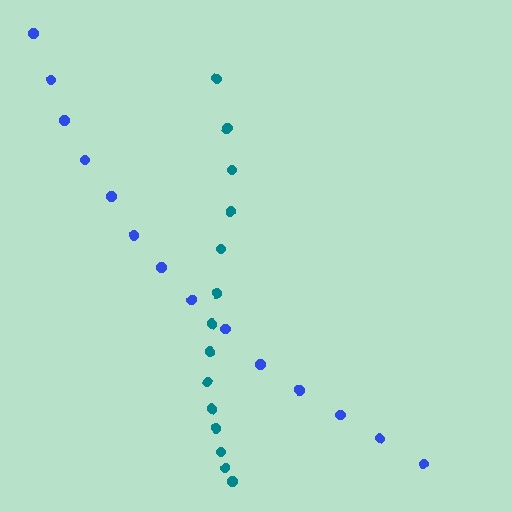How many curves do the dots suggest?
There are 2 distinct paths.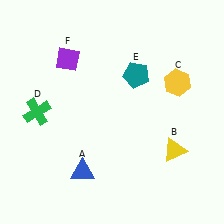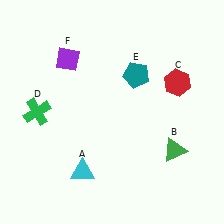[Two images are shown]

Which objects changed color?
A changed from blue to cyan. B changed from yellow to green. C changed from yellow to red.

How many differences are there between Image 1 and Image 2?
There are 3 differences between the two images.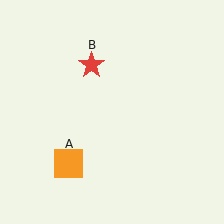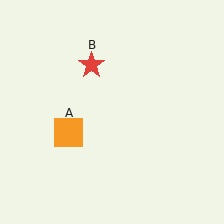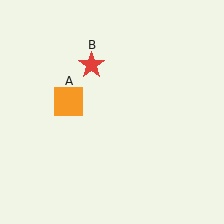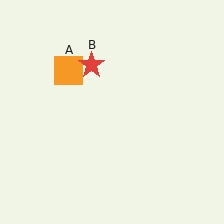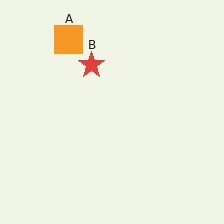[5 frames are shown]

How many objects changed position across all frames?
1 object changed position: orange square (object A).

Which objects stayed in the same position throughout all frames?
Red star (object B) remained stationary.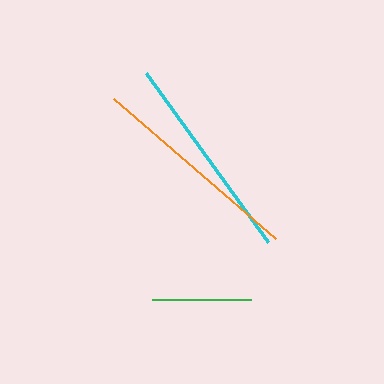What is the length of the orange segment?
The orange segment is approximately 214 pixels long.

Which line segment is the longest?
The orange line is the longest at approximately 214 pixels.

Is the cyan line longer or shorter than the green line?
The cyan line is longer than the green line.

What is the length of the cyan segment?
The cyan segment is approximately 209 pixels long.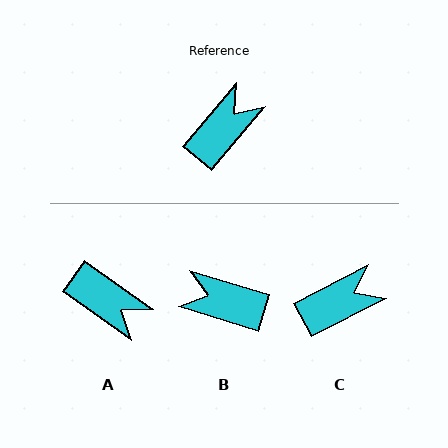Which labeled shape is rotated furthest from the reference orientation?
B, about 113 degrees away.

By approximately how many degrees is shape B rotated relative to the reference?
Approximately 113 degrees counter-clockwise.